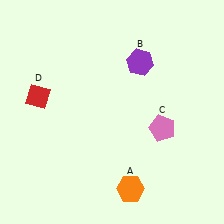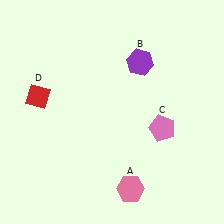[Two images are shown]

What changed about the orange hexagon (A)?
In Image 1, A is orange. In Image 2, it changed to pink.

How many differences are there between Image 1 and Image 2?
There is 1 difference between the two images.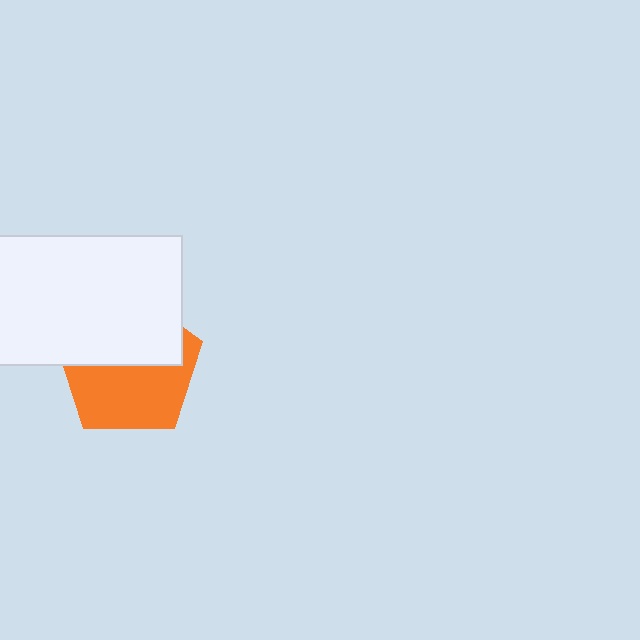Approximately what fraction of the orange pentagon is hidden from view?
Roughly 47% of the orange pentagon is hidden behind the white rectangle.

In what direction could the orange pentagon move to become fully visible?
The orange pentagon could move down. That would shift it out from behind the white rectangle entirely.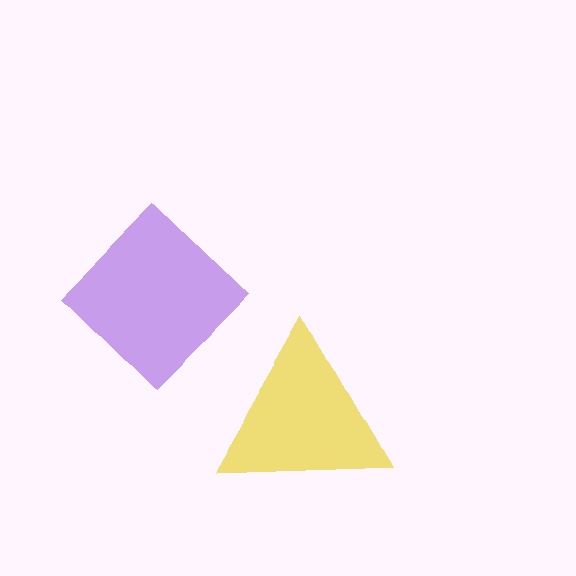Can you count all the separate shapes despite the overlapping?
Yes, there are 2 separate shapes.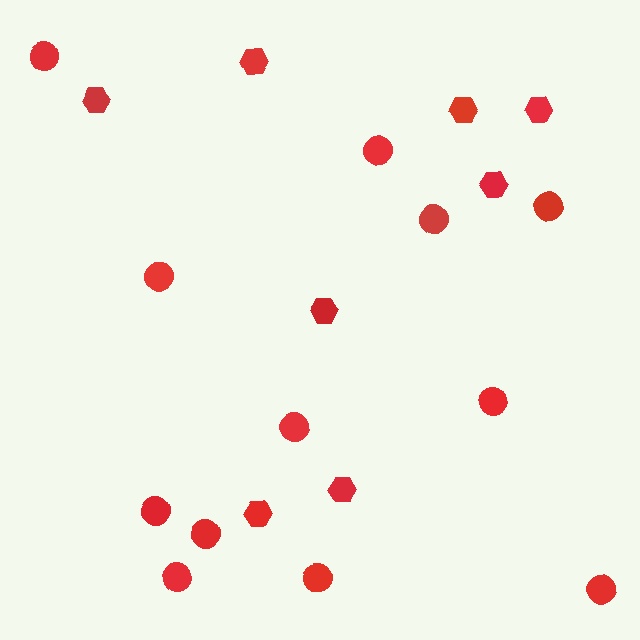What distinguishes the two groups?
There are 2 groups: one group of circles (12) and one group of hexagons (8).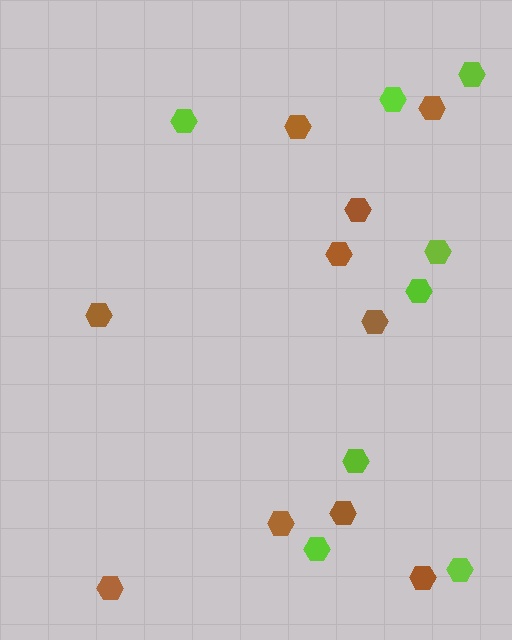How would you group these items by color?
There are 2 groups: one group of lime hexagons (8) and one group of brown hexagons (10).